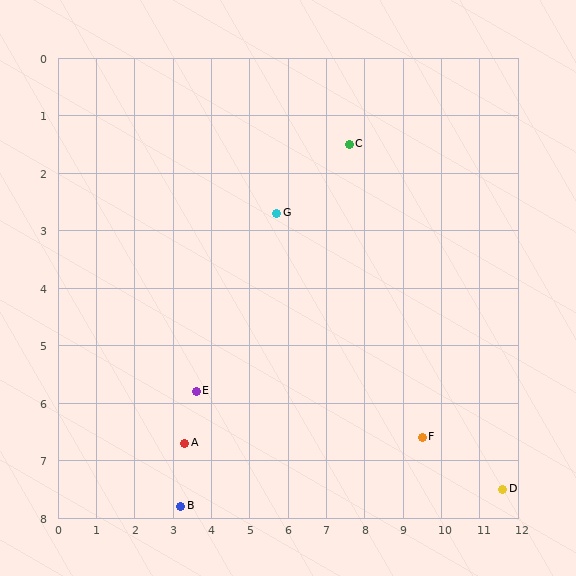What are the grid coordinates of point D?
Point D is at approximately (11.6, 7.5).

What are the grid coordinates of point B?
Point B is at approximately (3.2, 7.8).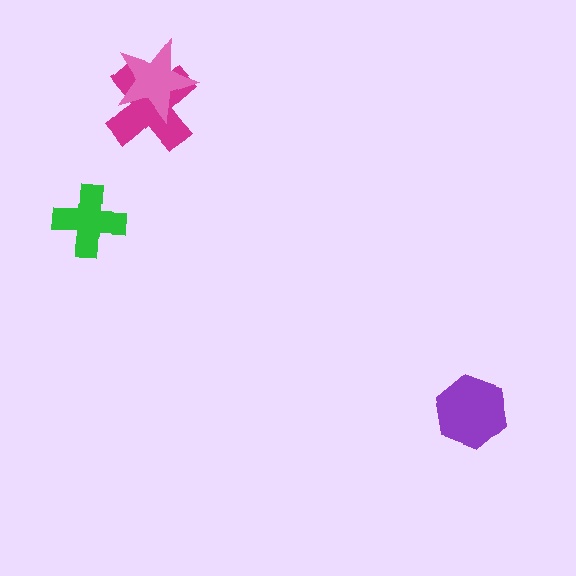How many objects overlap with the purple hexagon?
0 objects overlap with the purple hexagon.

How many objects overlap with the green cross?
0 objects overlap with the green cross.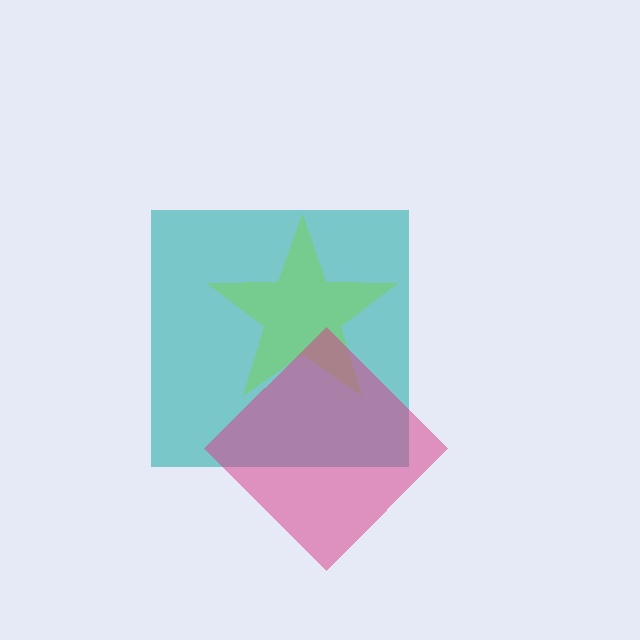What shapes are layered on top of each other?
The layered shapes are: a teal square, a lime star, a magenta diamond.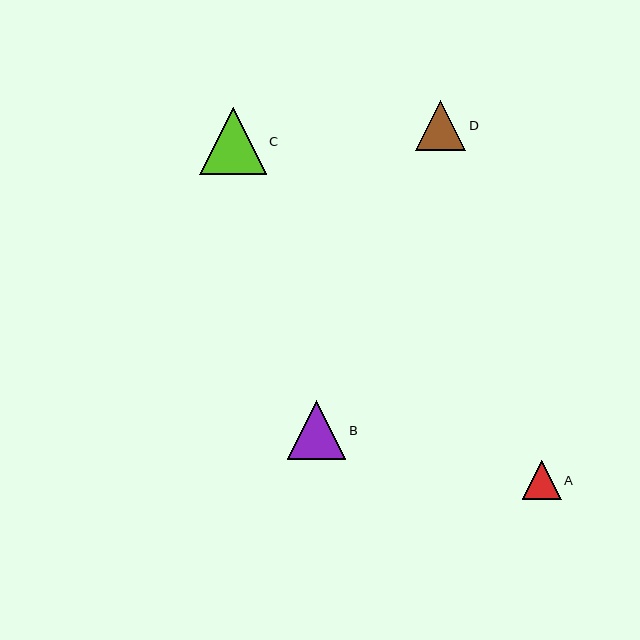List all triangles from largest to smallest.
From largest to smallest: C, B, D, A.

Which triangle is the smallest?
Triangle A is the smallest with a size of approximately 39 pixels.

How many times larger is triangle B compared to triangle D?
Triangle B is approximately 1.2 times the size of triangle D.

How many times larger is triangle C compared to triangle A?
Triangle C is approximately 1.7 times the size of triangle A.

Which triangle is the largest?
Triangle C is the largest with a size of approximately 67 pixels.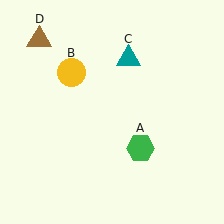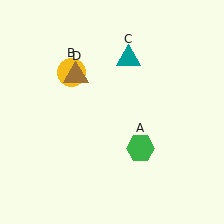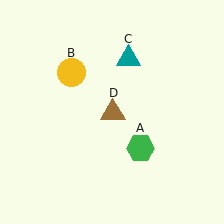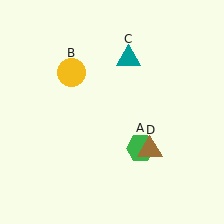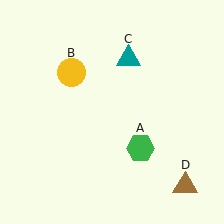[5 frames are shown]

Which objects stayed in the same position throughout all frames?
Green hexagon (object A) and yellow circle (object B) and teal triangle (object C) remained stationary.